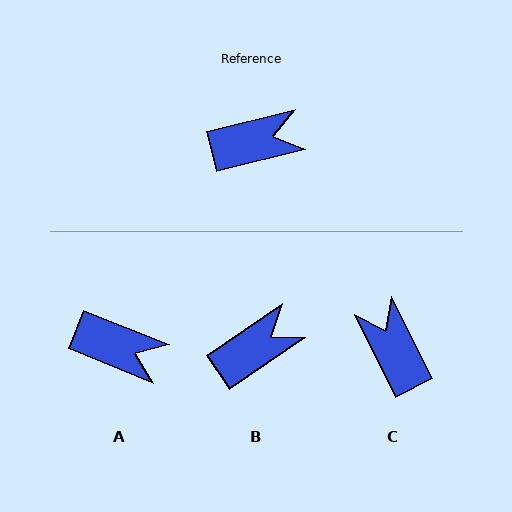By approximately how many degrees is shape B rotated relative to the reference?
Approximately 21 degrees counter-clockwise.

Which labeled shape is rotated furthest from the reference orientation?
C, about 103 degrees away.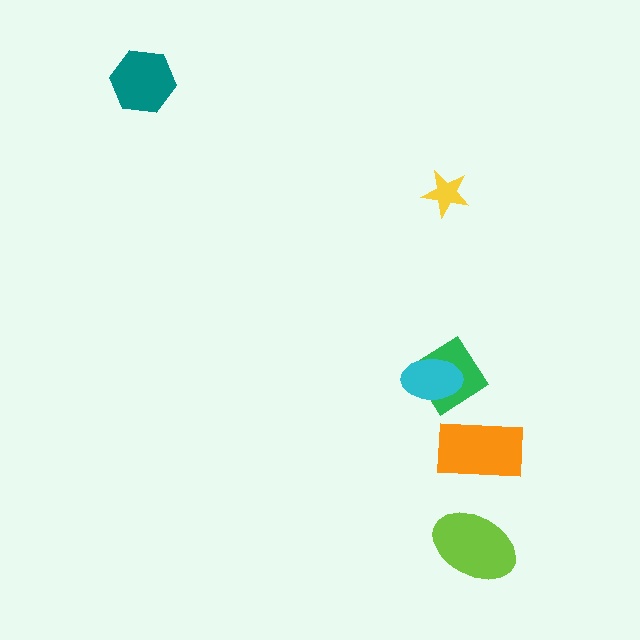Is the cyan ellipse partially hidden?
No, no other shape covers it.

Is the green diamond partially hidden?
Yes, it is partially covered by another shape.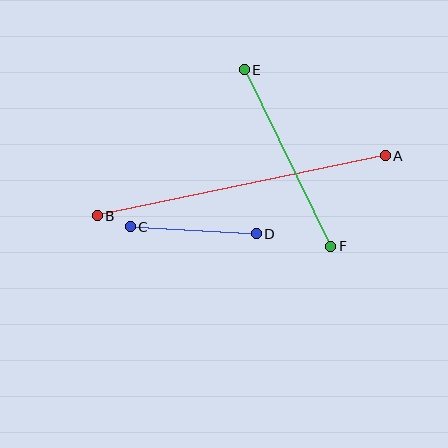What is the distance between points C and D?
The distance is approximately 126 pixels.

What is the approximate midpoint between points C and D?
The midpoint is at approximately (193, 230) pixels.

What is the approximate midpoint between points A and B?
The midpoint is at approximately (241, 186) pixels.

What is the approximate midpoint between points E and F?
The midpoint is at approximately (288, 158) pixels.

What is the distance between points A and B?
The distance is approximately 294 pixels.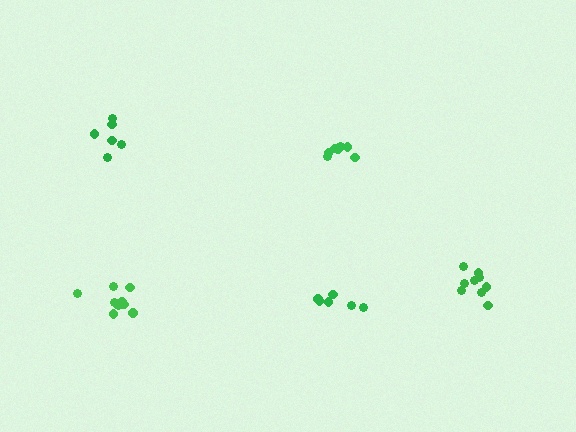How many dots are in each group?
Group 1: 7 dots, Group 2: 6 dots, Group 3: 6 dots, Group 4: 10 dots, Group 5: 9 dots (38 total).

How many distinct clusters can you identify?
There are 5 distinct clusters.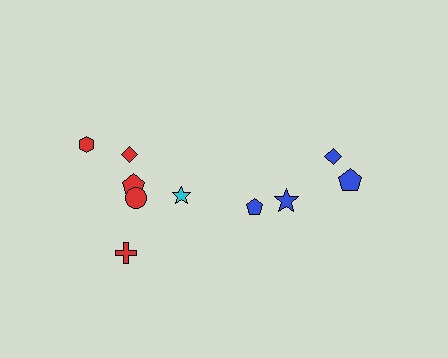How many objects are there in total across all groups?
There are 10 objects.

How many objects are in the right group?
There are 4 objects.